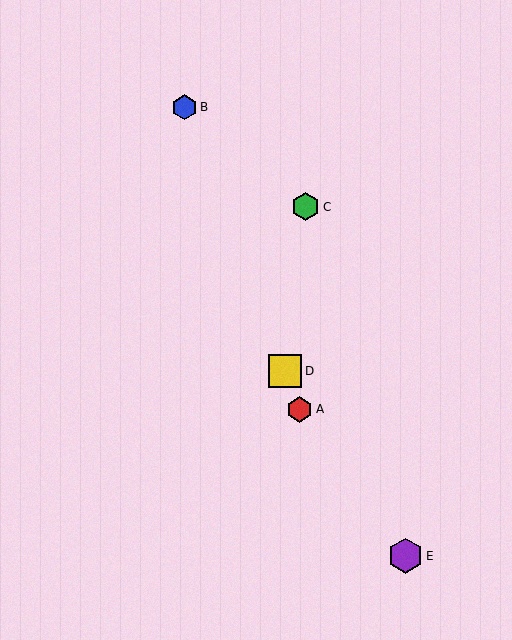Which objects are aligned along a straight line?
Objects A, B, D are aligned along a straight line.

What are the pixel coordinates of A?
Object A is at (300, 409).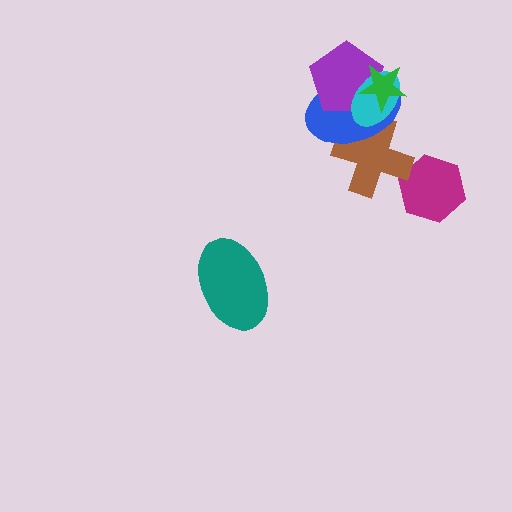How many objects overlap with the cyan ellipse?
4 objects overlap with the cyan ellipse.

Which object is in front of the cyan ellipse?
The green star is in front of the cyan ellipse.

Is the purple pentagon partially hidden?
Yes, it is partially covered by another shape.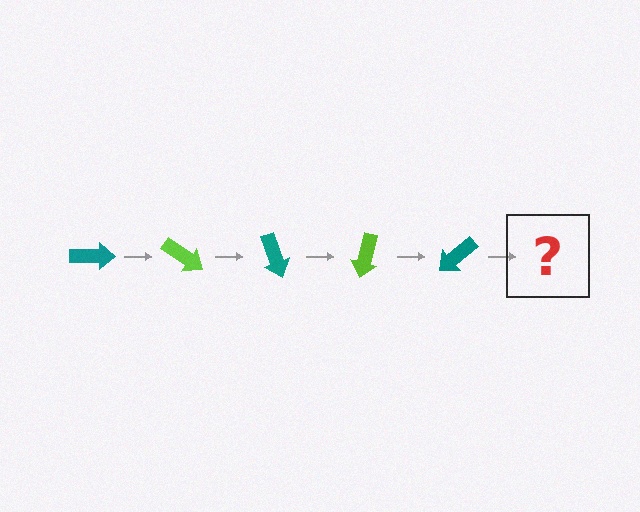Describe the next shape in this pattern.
It should be a lime arrow, rotated 175 degrees from the start.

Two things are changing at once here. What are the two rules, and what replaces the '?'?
The two rules are that it rotates 35 degrees each step and the color cycles through teal and lime. The '?' should be a lime arrow, rotated 175 degrees from the start.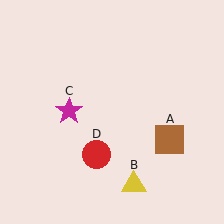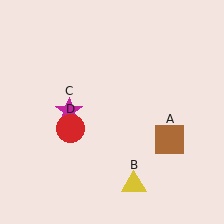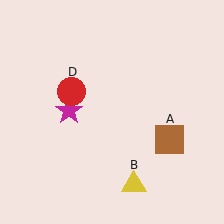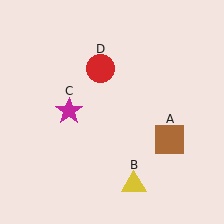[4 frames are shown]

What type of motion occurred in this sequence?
The red circle (object D) rotated clockwise around the center of the scene.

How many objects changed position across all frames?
1 object changed position: red circle (object D).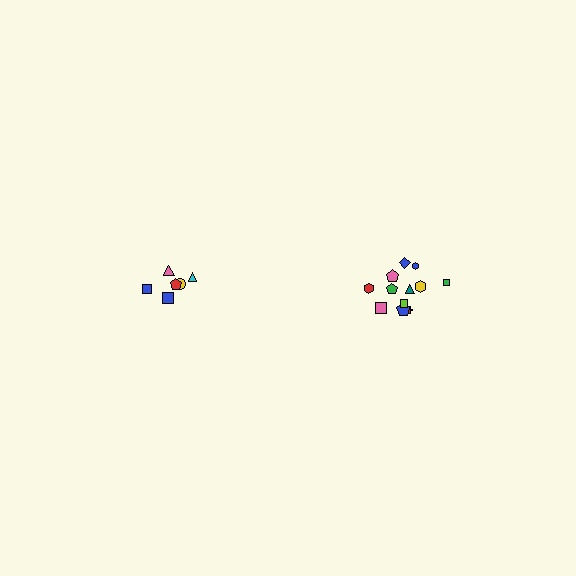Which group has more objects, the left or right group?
The right group.